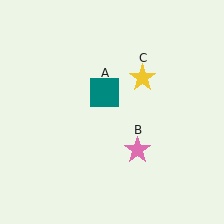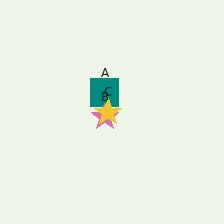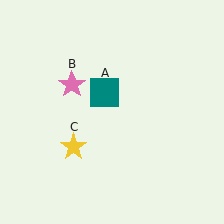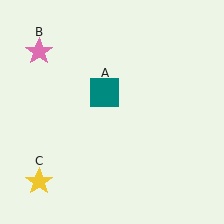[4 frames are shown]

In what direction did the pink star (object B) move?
The pink star (object B) moved up and to the left.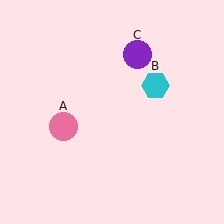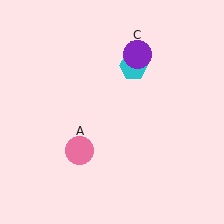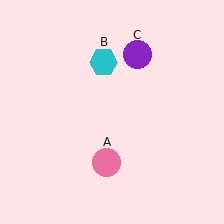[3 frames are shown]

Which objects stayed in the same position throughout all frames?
Purple circle (object C) remained stationary.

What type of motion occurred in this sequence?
The pink circle (object A), cyan hexagon (object B) rotated counterclockwise around the center of the scene.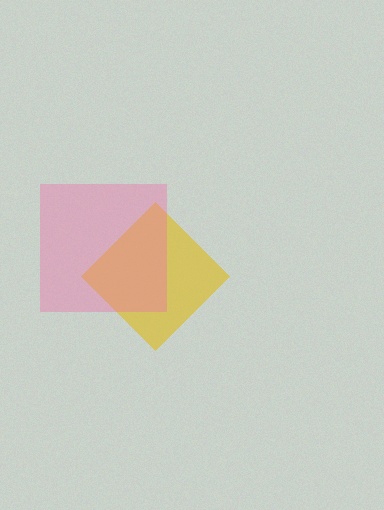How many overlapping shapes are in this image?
There are 2 overlapping shapes in the image.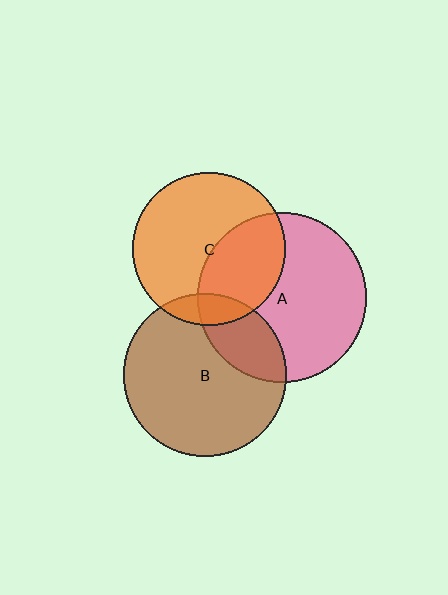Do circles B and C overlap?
Yes.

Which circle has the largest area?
Circle A (pink).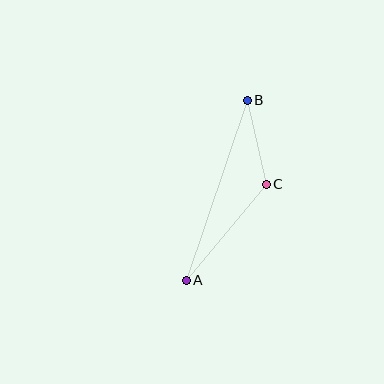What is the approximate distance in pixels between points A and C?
The distance between A and C is approximately 125 pixels.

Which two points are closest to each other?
Points B and C are closest to each other.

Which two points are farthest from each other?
Points A and B are farthest from each other.